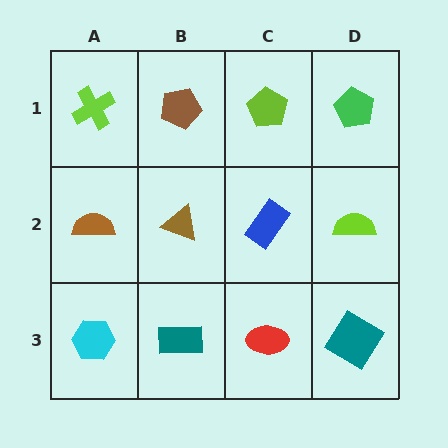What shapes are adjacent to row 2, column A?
A lime cross (row 1, column A), a cyan hexagon (row 3, column A), a brown triangle (row 2, column B).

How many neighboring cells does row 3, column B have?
3.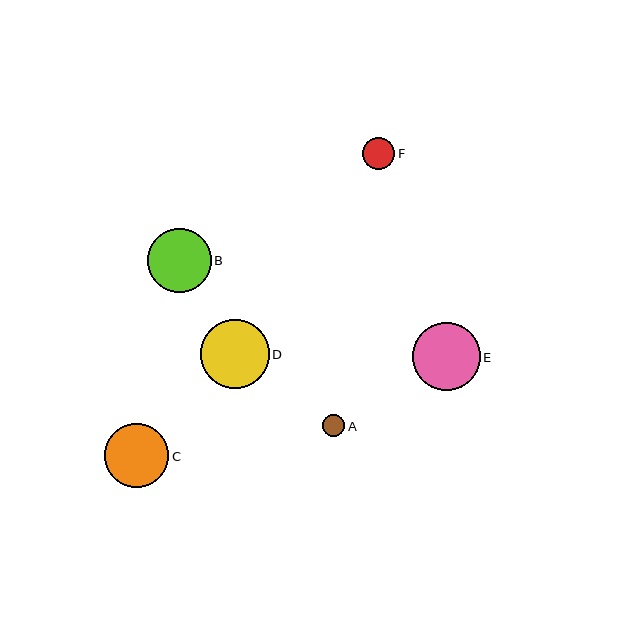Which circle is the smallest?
Circle A is the smallest with a size of approximately 23 pixels.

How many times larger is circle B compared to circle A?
Circle B is approximately 2.8 times the size of circle A.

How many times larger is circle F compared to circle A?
Circle F is approximately 1.4 times the size of circle A.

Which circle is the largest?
Circle D is the largest with a size of approximately 69 pixels.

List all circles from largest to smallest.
From largest to smallest: D, E, C, B, F, A.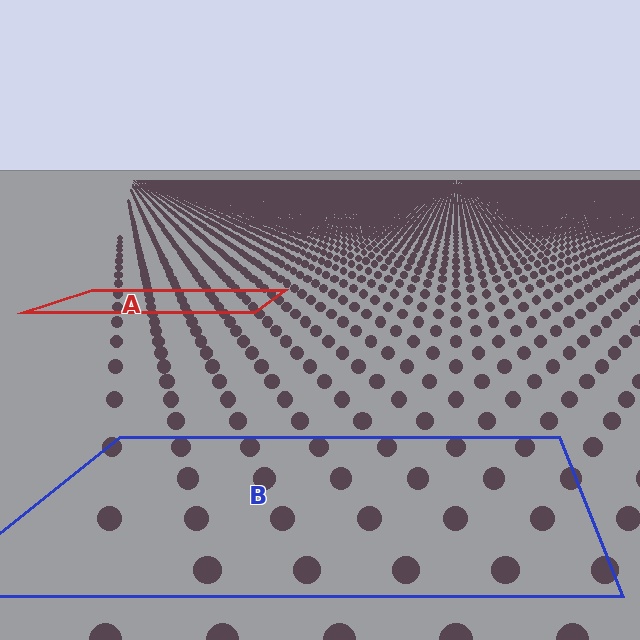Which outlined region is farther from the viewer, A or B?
Region A is farther from the viewer — the texture elements inside it appear smaller and more densely packed.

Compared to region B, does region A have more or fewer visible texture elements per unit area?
Region A has more texture elements per unit area — they are packed more densely because it is farther away.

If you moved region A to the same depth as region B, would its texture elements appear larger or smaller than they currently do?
They would appear larger. At a closer depth, the same texture elements are projected at a bigger on-screen size.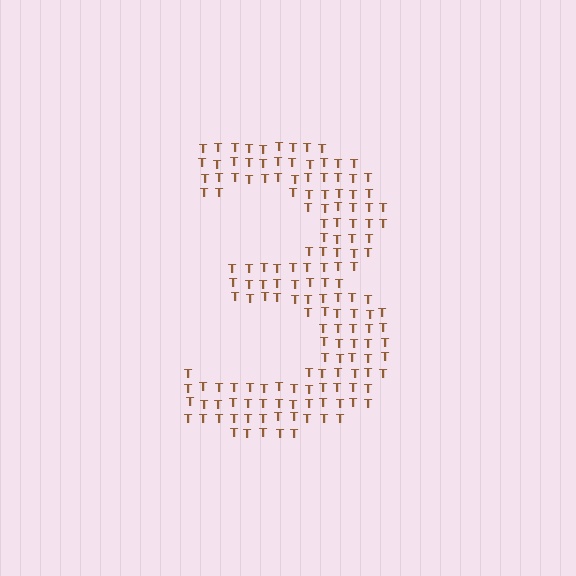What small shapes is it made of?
It is made of small letter T's.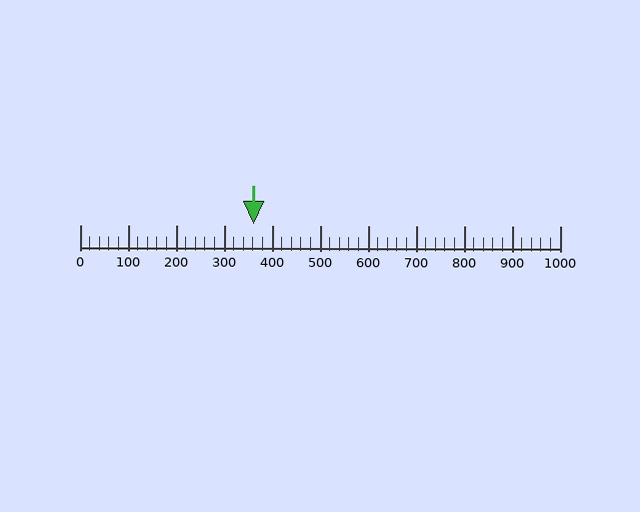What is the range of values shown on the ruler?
The ruler shows values from 0 to 1000.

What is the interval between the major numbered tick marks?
The major tick marks are spaced 100 units apart.